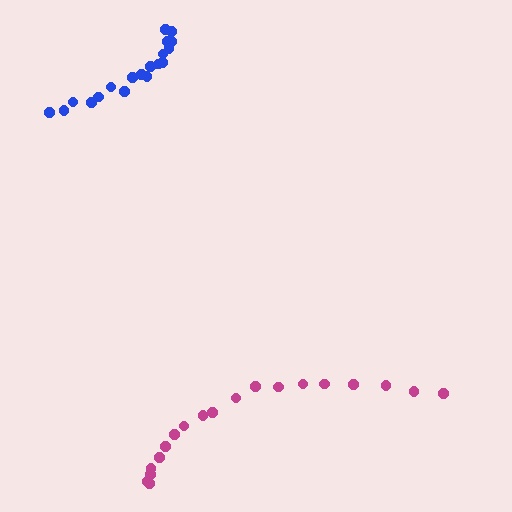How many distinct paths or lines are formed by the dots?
There are 2 distinct paths.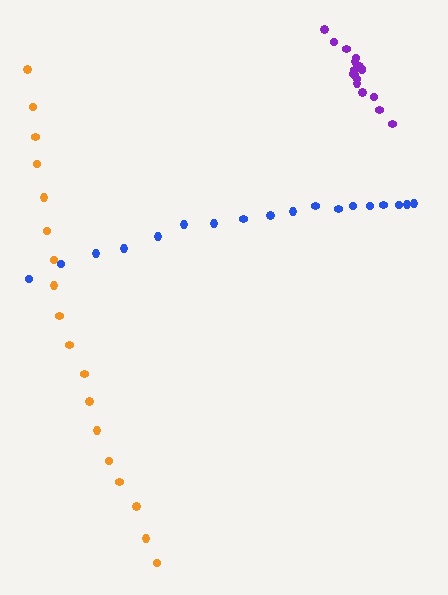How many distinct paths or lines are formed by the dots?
There are 3 distinct paths.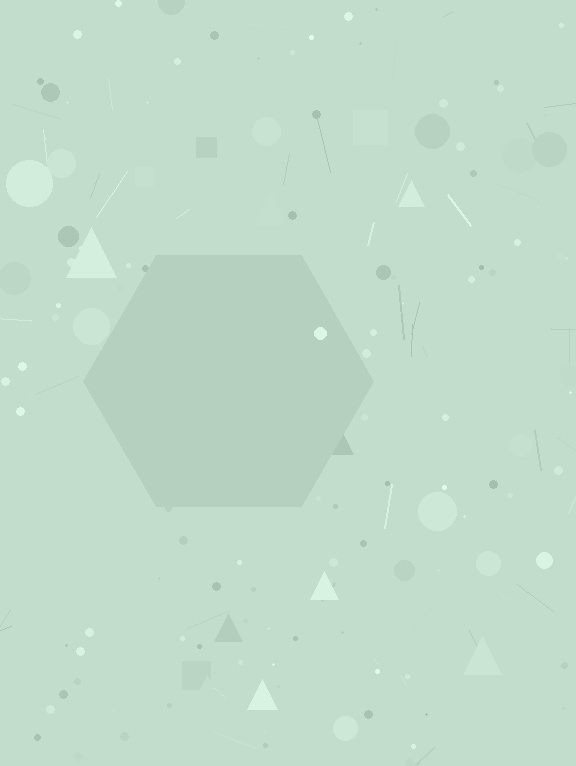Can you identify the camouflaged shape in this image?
The camouflaged shape is a hexagon.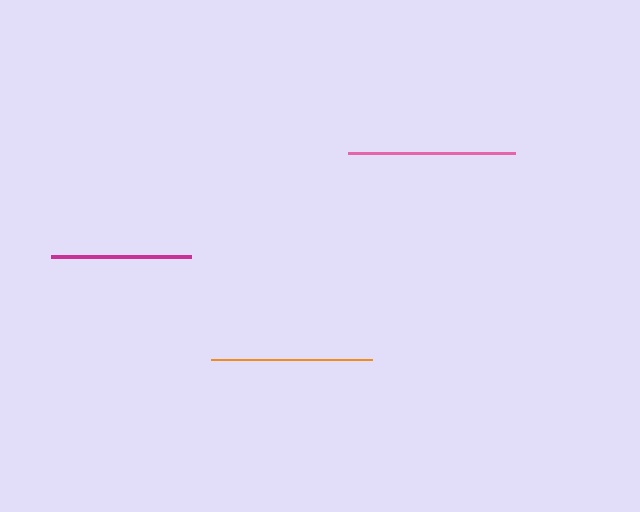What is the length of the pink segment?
The pink segment is approximately 167 pixels long.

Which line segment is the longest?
The pink line is the longest at approximately 167 pixels.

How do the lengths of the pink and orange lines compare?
The pink and orange lines are approximately the same length.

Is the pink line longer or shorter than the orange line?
The pink line is longer than the orange line.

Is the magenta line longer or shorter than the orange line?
The orange line is longer than the magenta line.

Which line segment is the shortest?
The magenta line is the shortest at approximately 140 pixels.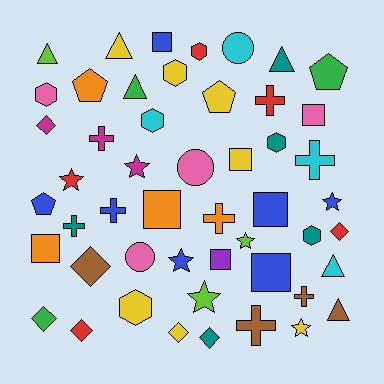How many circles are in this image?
There are 3 circles.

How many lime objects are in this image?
There are 3 lime objects.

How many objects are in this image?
There are 50 objects.